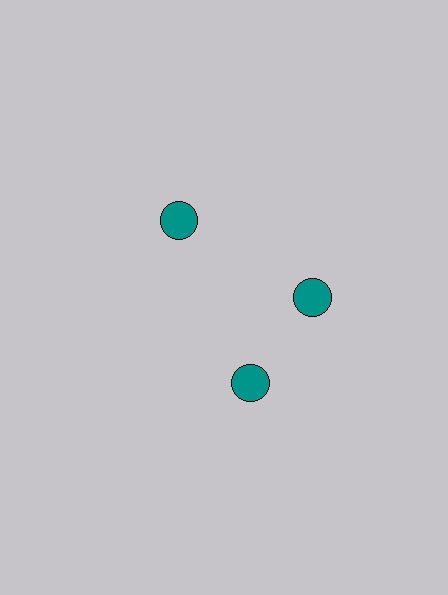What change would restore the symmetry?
The symmetry would be restored by rotating it back into even spacing with its neighbors so that all 3 circles sit at equal angles and equal distance from the center.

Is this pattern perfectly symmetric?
No. The 3 teal circles are arranged in a ring, but one element near the 7 o'clock position is rotated out of alignment along the ring, breaking the 3-fold rotational symmetry.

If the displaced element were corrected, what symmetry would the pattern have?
It would have 3-fold rotational symmetry — the pattern would map onto itself every 120 degrees.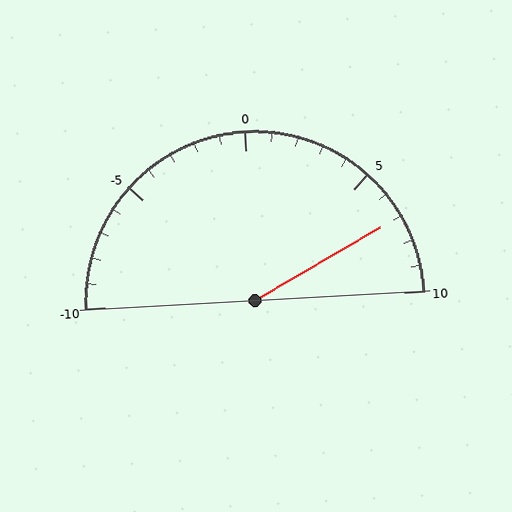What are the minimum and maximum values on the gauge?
The gauge ranges from -10 to 10.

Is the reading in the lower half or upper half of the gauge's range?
The reading is in the upper half of the range (-10 to 10).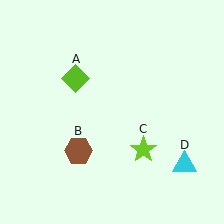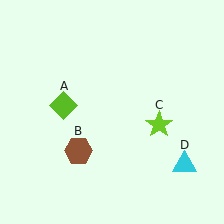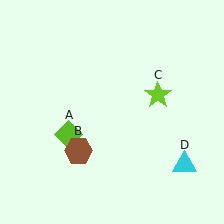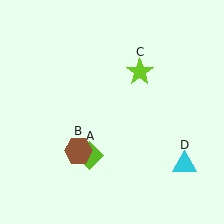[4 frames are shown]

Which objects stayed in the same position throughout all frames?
Brown hexagon (object B) and cyan triangle (object D) remained stationary.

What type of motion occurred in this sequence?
The lime diamond (object A), lime star (object C) rotated counterclockwise around the center of the scene.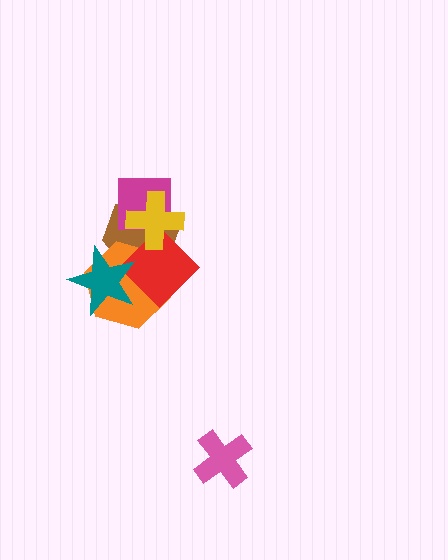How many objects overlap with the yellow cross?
3 objects overlap with the yellow cross.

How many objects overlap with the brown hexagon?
5 objects overlap with the brown hexagon.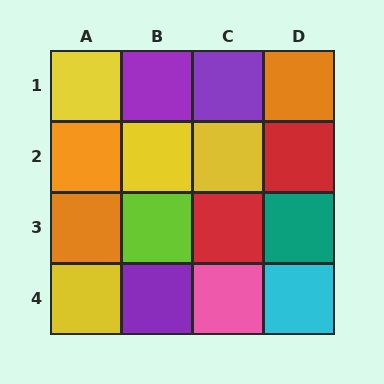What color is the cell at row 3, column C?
Red.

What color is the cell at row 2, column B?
Yellow.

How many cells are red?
2 cells are red.